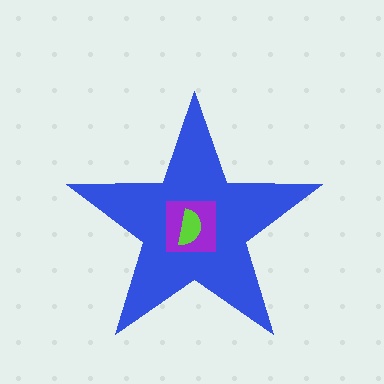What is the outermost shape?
The blue star.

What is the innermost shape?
The lime semicircle.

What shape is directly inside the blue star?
The purple square.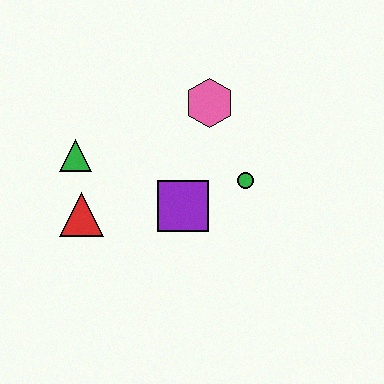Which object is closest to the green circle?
The purple square is closest to the green circle.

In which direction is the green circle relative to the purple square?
The green circle is to the right of the purple square.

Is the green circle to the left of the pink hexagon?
No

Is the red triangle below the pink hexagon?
Yes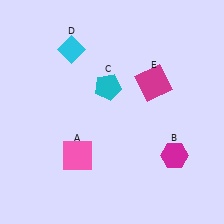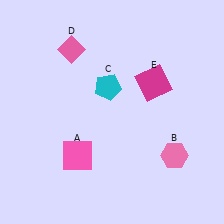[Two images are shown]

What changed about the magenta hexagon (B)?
In Image 1, B is magenta. In Image 2, it changed to pink.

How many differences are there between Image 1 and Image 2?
There are 2 differences between the two images.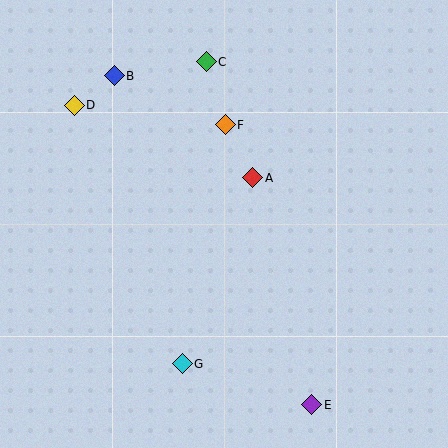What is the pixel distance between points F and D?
The distance between F and D is 152 pixels.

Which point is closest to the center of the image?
Point A at (253, 178) is closest to the center.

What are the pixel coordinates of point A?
Point A is at (253, 178).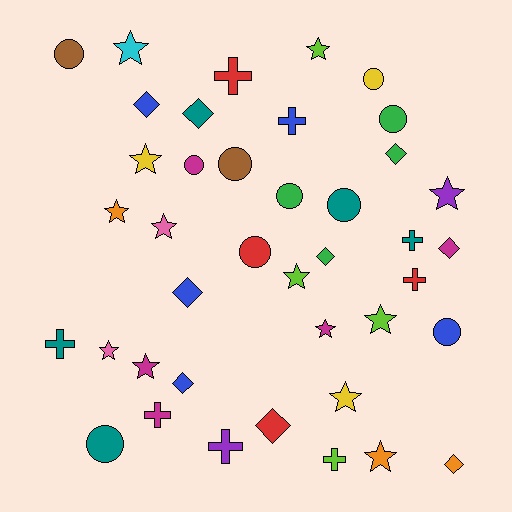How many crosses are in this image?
There are 8 crosses.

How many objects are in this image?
There are 40 objects.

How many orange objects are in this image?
There are 3 orange objects.